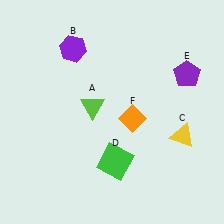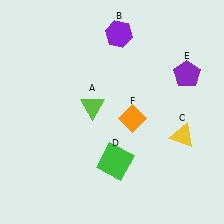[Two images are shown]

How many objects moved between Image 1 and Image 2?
1 object moved between the two images.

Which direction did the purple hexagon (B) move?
The purple hexagon (B) moved right.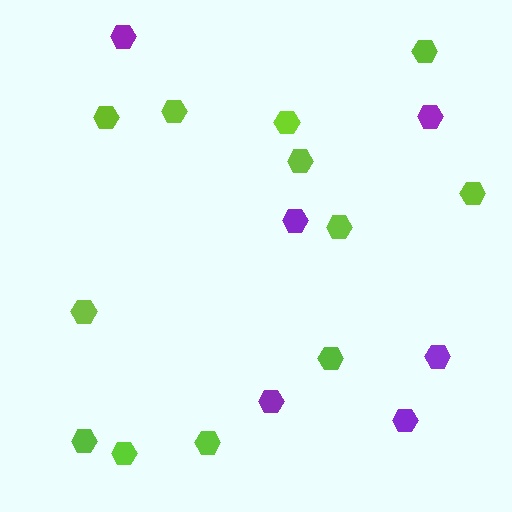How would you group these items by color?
There are 2 groups: one group of lime hexagons (12) and one group of purple hexagons (6).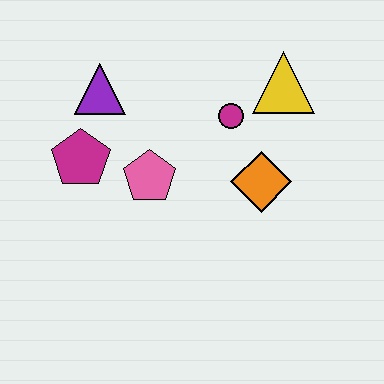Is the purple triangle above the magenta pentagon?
Yes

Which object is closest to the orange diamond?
The magenta circle is closest to the orange diamond.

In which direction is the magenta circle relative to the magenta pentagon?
The magenta circle is to the right of the magenta pentagon.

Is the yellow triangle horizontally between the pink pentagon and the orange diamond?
No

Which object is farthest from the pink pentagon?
The yellow triangle is farthest from the pink pentagon.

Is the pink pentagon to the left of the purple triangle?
No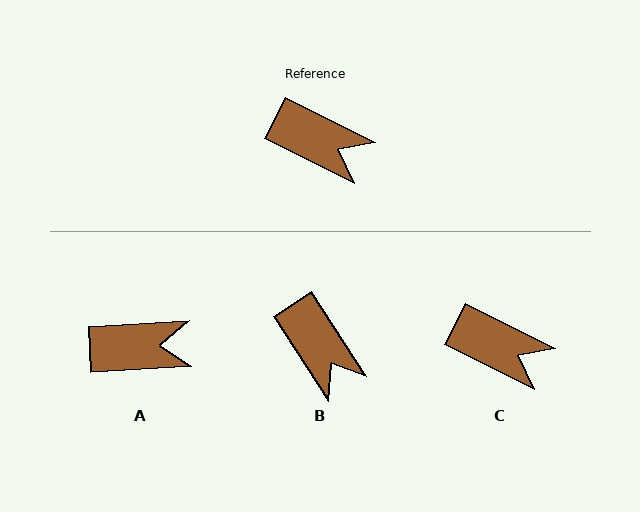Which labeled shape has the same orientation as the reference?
C.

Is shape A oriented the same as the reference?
No, it is off by about 30 degrees.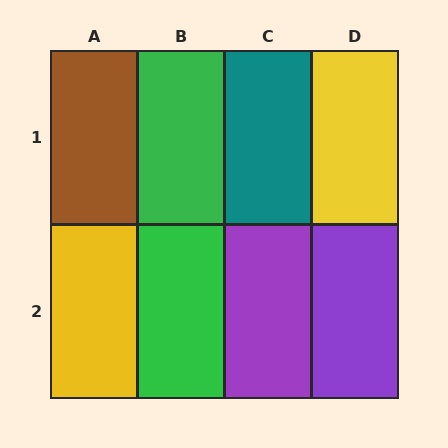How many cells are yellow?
2 cells are yellow.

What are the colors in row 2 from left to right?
Yellow, green, purple, purple.